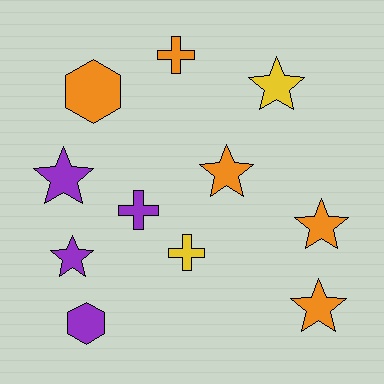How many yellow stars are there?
There is 1 yellow star.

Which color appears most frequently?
Orange, with 5 objects.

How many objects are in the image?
There are 11 objects.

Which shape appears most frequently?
Star, with 6 objects.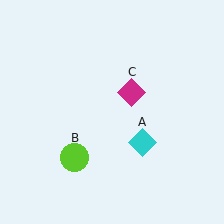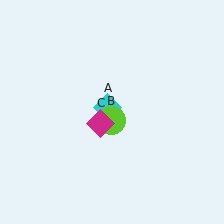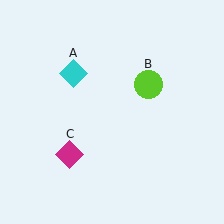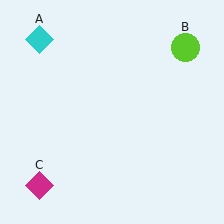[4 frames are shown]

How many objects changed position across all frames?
3 objects changed position: cyan diamond (object A), lime circle (object B), magenta diamond (object C).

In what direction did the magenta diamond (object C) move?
The magenta diamond (object C) moved down and to the left.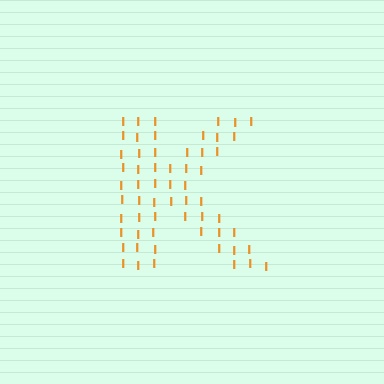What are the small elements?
The small elements are letter I's.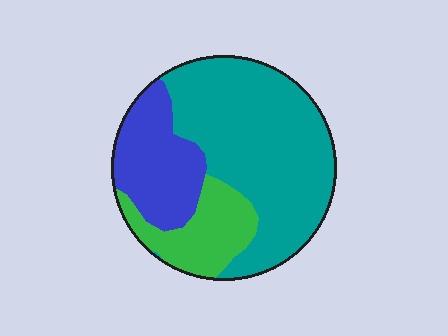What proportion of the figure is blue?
Blue takes up about one quarter (1/4) of the figure.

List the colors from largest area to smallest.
From largest to smallest: teal, blue, green.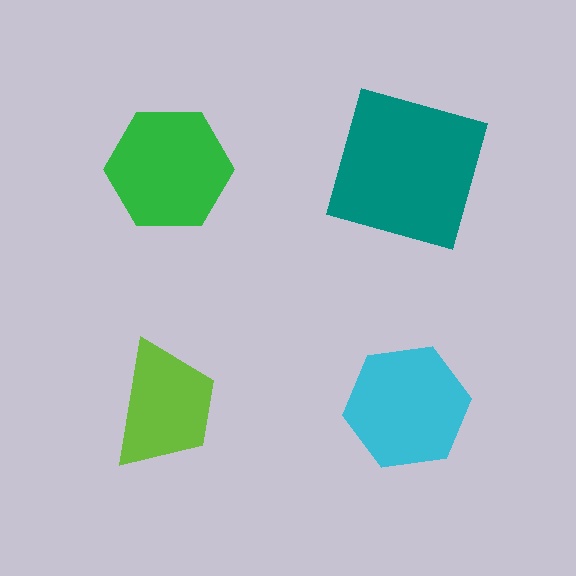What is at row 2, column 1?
A lime trapezoid.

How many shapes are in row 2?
2 shapes.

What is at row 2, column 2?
A cyan hexagon.